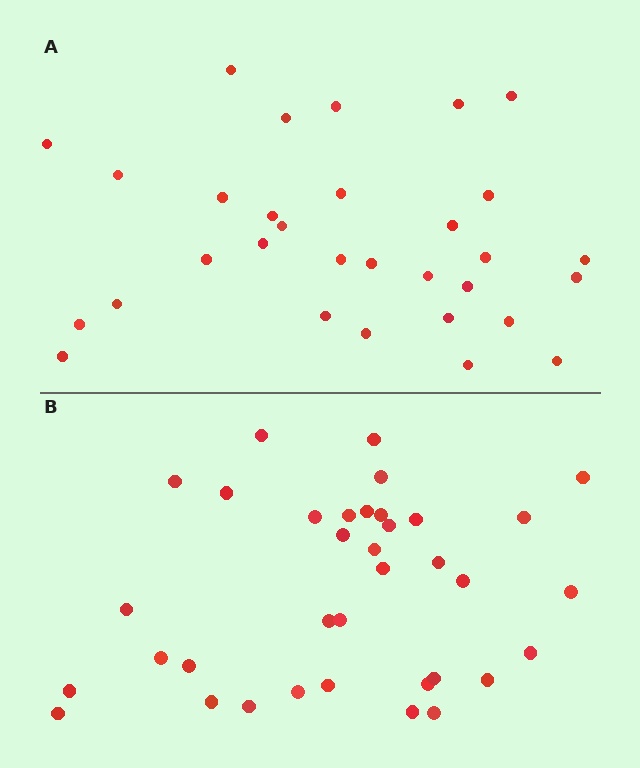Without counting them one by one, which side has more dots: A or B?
Region B (the bottom region) has more dots.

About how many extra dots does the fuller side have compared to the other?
Region B has about 5 more dots than region A.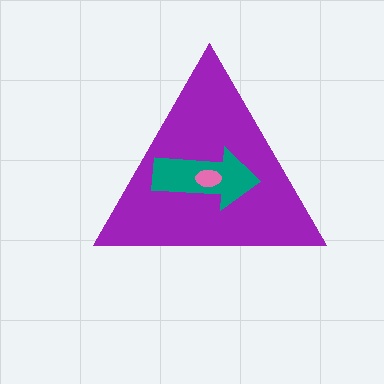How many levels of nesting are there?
3.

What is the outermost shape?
The purple triangle.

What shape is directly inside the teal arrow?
The pink ellipse.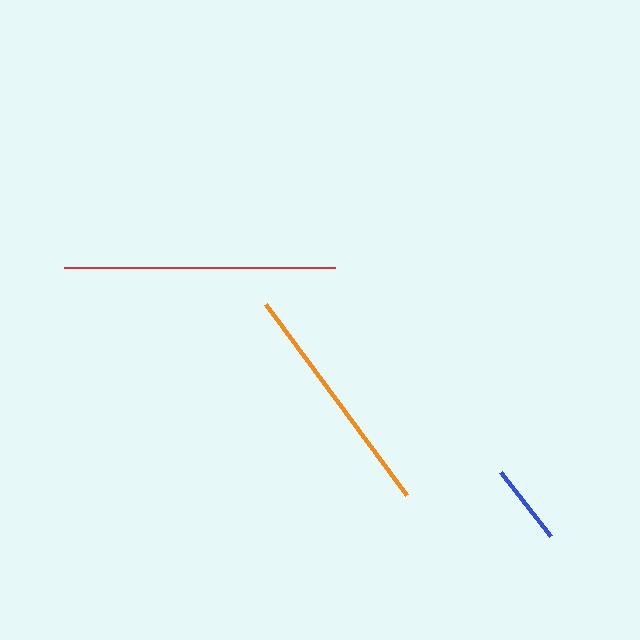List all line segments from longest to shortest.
From longest to shortest: red, orange, blue.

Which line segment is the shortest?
The blue line is the shortest at approximately 82 pixels.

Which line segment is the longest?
The red line is the longest at approximately 271 pixels.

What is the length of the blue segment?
The blue segment is approximately 82 pixels long.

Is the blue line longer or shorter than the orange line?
The orange line is longer than the blue line.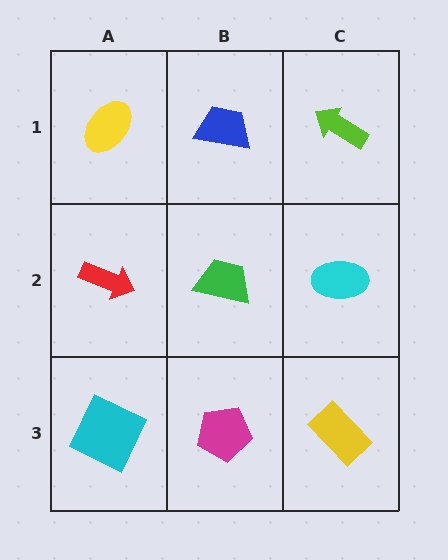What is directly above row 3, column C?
A cyan ellipse.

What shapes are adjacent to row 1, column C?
A cyan ellipse (row 2, column C), a blue trapezoid (row 1, column B).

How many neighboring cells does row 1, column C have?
2.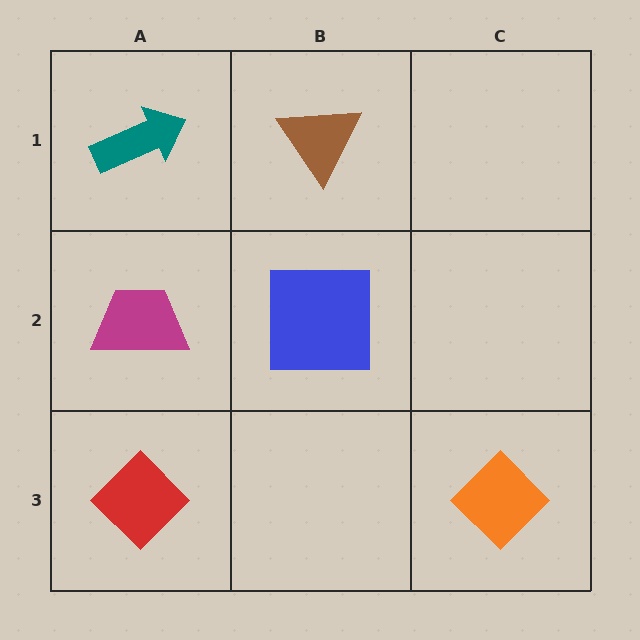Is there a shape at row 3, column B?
No, that cell is empty.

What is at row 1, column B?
A brown triangle.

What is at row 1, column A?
A teal arrow.